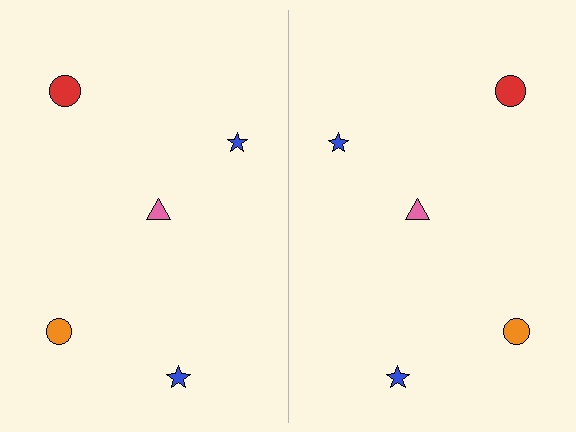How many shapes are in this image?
There are 10 shapes in this image.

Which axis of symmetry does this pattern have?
The pattern has a vertical axis of symmetry running through the center of the image.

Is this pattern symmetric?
Yes, this pattern has bilateral (reflection) symmetry.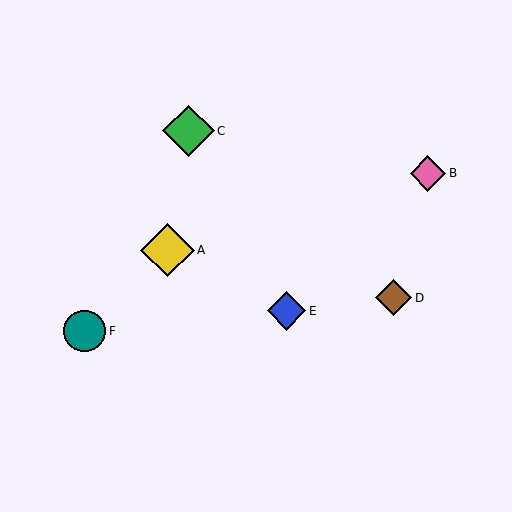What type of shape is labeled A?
Shape A is a yellow diamond.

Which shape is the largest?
The yellow diamond (labeled A) is the largest.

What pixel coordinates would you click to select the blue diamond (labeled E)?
Click at (286, 311) to select the blue diamond E.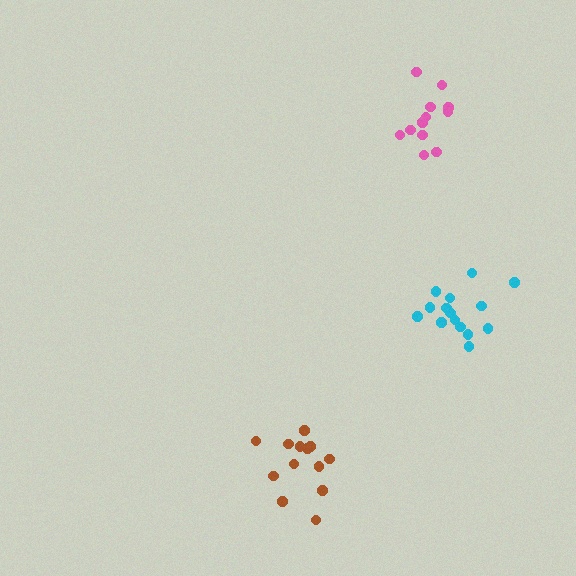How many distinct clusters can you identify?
There are 3 distinct clusters.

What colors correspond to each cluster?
The clusters are colored: cyan, brown, pink.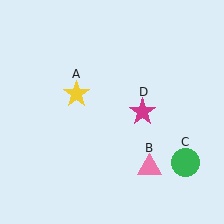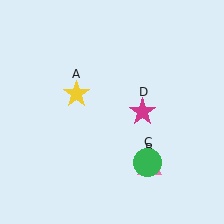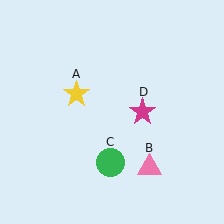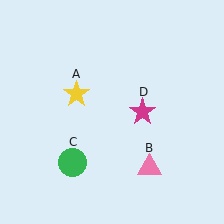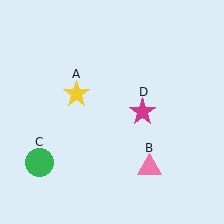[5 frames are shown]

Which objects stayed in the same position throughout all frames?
Yellow star (object A) and pink triangle (object B) and magenta star (object D) remained stationary.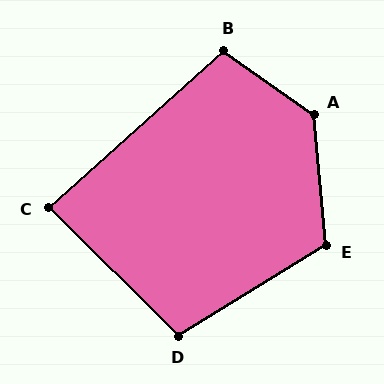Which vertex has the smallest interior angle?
C, at approximately 86 degrees.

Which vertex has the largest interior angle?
A, at approximately 130 degrees.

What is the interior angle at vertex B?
Approximately 103 degrees (obtuse).